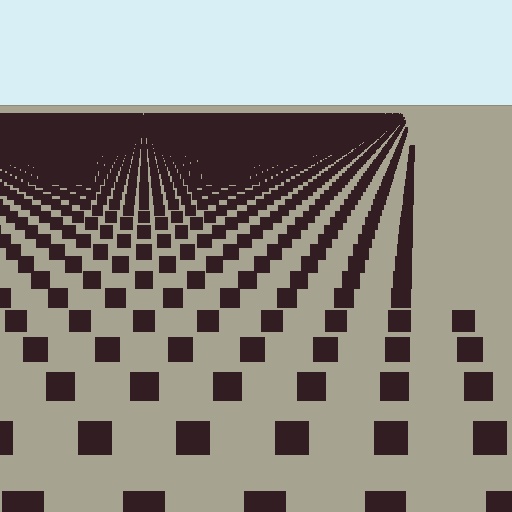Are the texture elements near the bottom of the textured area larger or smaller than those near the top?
Larger. Near the bottom, elements are closer to the viewer and appear at a bigger on-screen size.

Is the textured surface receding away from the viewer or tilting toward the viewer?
The surface is receding away from the viewer. Texture elements get smaller and denser toward the top.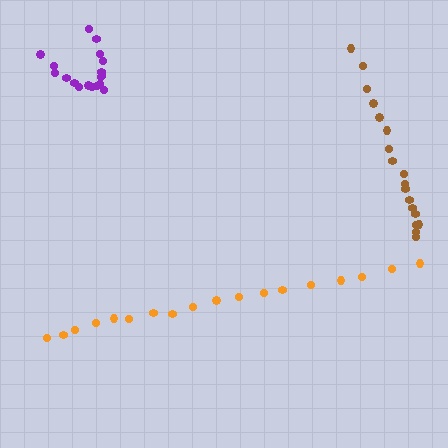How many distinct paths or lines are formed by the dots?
There are 3 distinct paths.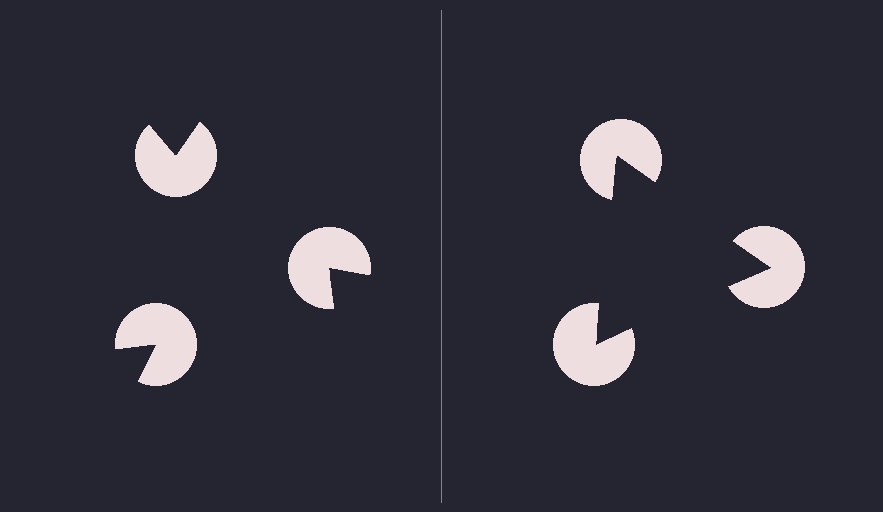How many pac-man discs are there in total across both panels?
6 — 3 on each side.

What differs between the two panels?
The pac-man discs are positioned identically on both sides; only the wedge orientations differ. On the right they align to a triangle; on the left they are misaligned.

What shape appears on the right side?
An illusory triangle.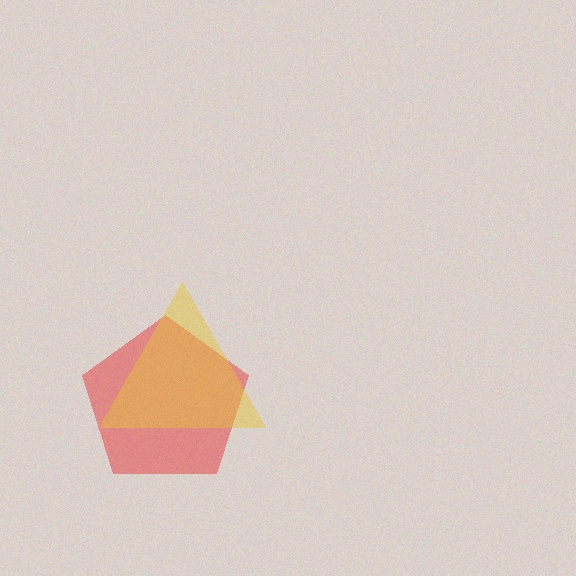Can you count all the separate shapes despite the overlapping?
Yes, there are 2 separate shapes.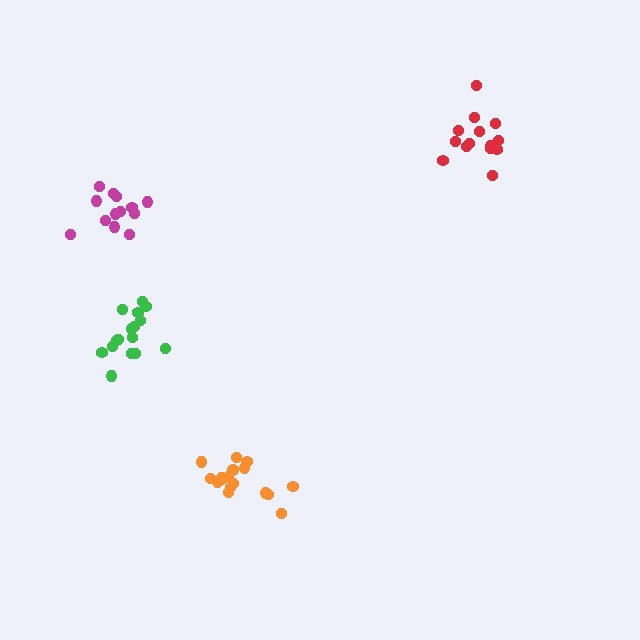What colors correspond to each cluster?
The clusters are colored: green, magenta, red, orange.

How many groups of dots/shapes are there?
There are 4 groups.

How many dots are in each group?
Group 1: 16 dots, Group 2: 14 dots, Group 3: 14 dots, Group 4: 17 dots (61 total).